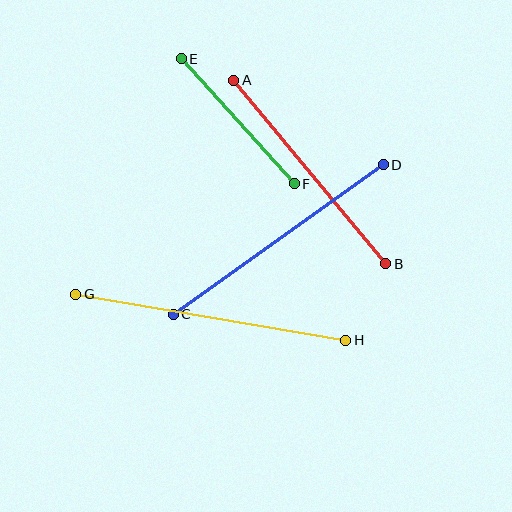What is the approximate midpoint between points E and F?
The midpoint is at approximately (238, 121) pixels.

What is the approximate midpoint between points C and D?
The midpoint is at approximately (278, 240) pixels.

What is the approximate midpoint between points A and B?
The midpoint is at approximately (310, 172) pixels.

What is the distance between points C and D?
The distance is approximately 258 pixels.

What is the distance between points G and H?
The distance is approximately 274 pixels.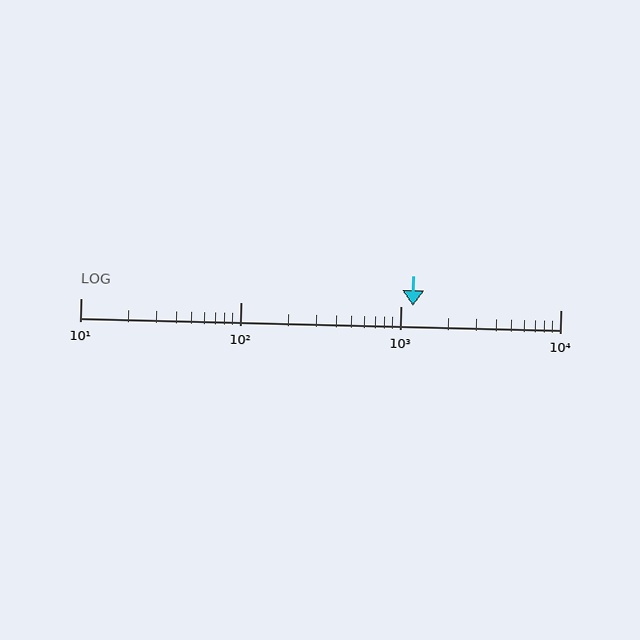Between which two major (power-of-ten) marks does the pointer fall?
The pointer is between 1000 and 10000.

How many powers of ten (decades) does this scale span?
The scale spans 3 decades, from 10 to 10000.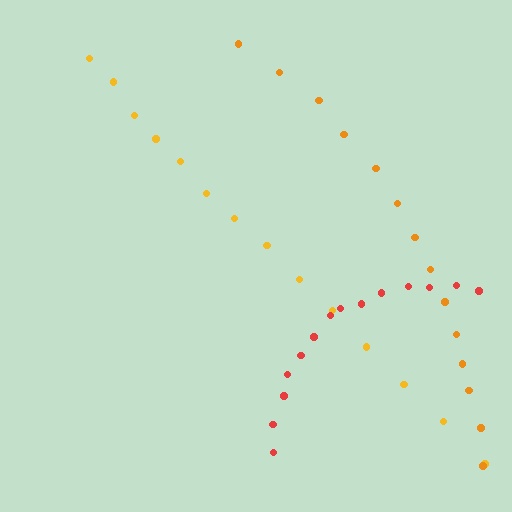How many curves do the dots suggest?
There are 3 distinct paths.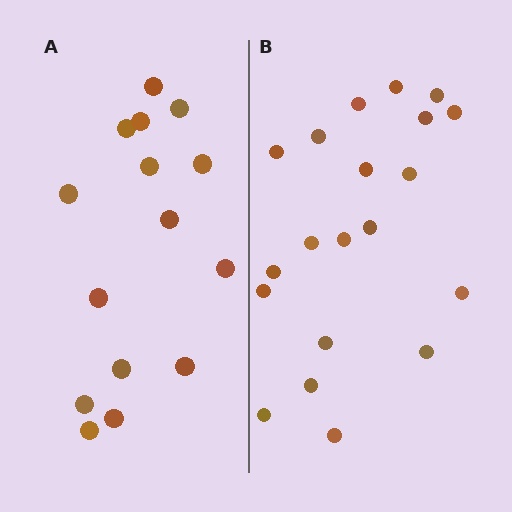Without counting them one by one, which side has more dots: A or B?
Region B (the right region) has more dots.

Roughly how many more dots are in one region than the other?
Region B has about 5 more dots than region A.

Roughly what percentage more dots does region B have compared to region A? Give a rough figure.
About 35% more.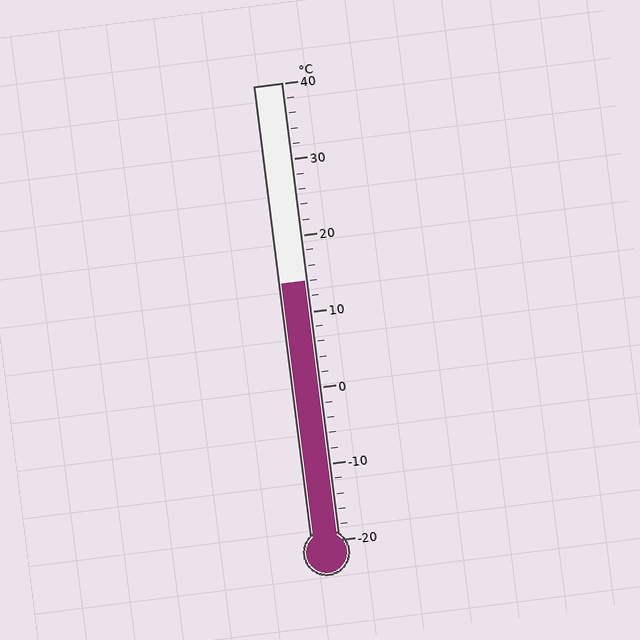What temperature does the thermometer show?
The thermometer shows approximately 14°C.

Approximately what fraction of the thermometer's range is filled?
The thermometer is filled to approximately 55% of its range.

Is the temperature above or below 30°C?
The temperature is below 30°C.